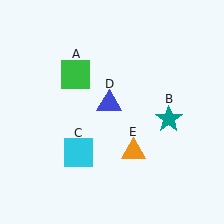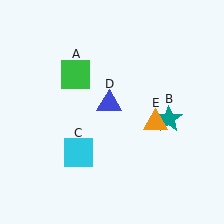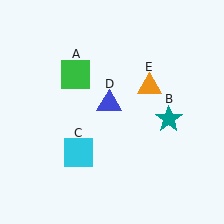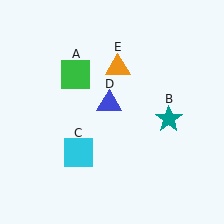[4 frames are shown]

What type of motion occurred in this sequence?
The orange triangle (object E) rotated counterclockwise around the center of the scene.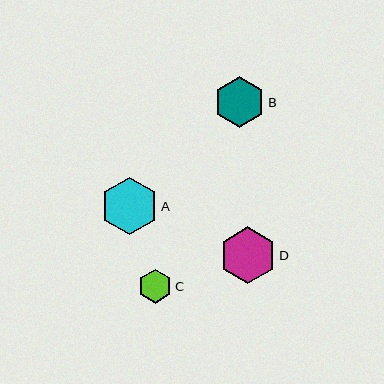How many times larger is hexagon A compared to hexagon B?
Hexagon A is approximately 1.1 times the size of hexagon B.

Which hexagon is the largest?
Hexagon A is the largest with a size of approximately 57 pixels.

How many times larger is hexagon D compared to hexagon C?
Hexagon D is approximately 1.7 times the size of hexagon C.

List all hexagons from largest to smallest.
From largest to smallest: A, D, B, C.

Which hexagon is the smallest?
Hexagon C is the smallest with a size of approximately 34 pixels.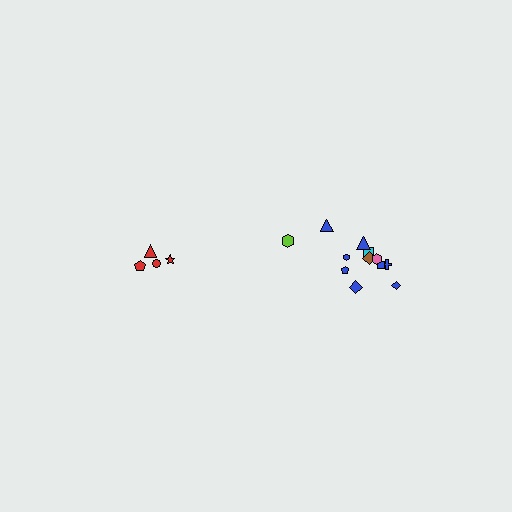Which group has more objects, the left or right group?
The right group.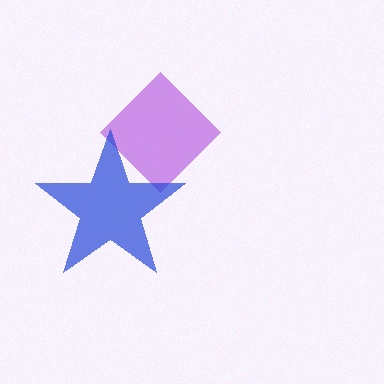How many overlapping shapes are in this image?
There are 2 overlapping shapes in the image.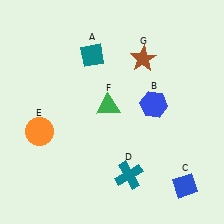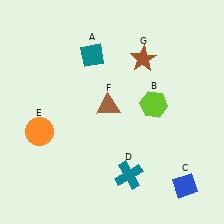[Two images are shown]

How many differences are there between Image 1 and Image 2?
There are 2 differences between the two images.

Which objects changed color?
B changed from blue to lime. F changed from green to brown.